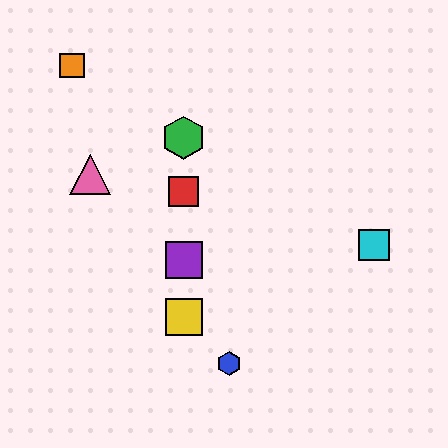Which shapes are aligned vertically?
The red square, the green hexagon, the yellow square, the purple square are aligned vertically.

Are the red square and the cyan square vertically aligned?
No, the red square is at x≈184 and the cyan square is at x≈374.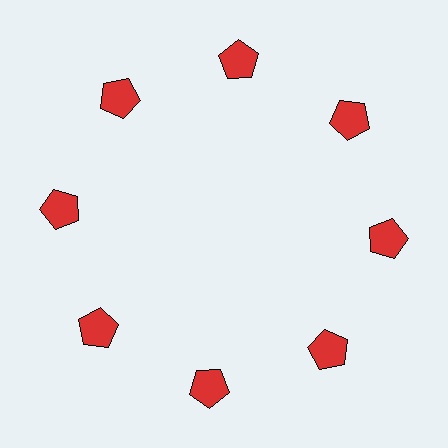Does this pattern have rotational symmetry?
Yes, this pattern has 8-fold rotational symmetry. It looks the same after rotating 45 degrees around the center.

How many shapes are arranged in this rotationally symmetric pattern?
There are 8 shapes, arranged in 8 groups of 1.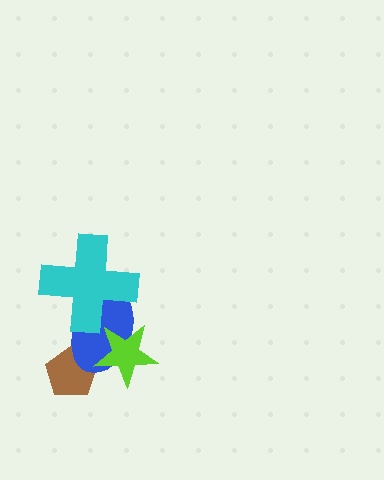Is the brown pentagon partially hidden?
Yes, it is partially covered by another shape.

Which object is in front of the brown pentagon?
The blue ellipse is in front of the brown pentagon.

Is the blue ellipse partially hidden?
Yes, it is partially covered by another shape.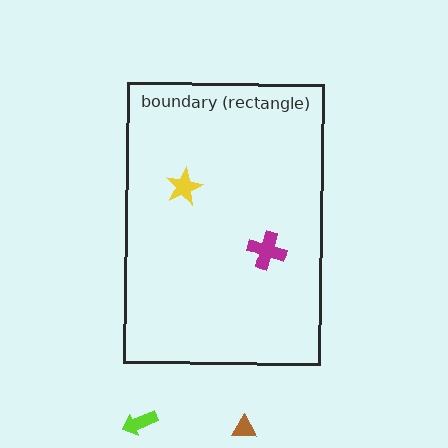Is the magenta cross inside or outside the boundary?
Inside.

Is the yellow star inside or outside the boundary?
Inside.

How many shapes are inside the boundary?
2 inside, 2 outside.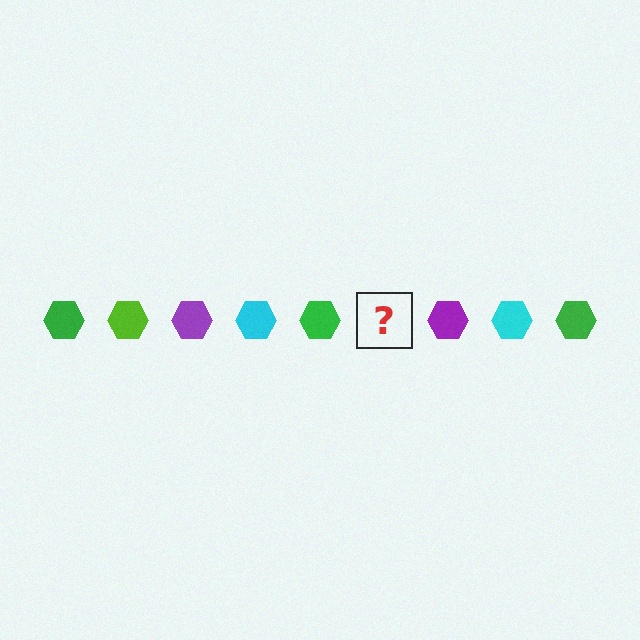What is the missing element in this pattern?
The missing element is a lime hexagon.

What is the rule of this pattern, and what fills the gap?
The rule is that the pattern cycles through green, lime, purple, cyan hexagons. The gap should be filled with a lime hexagon.